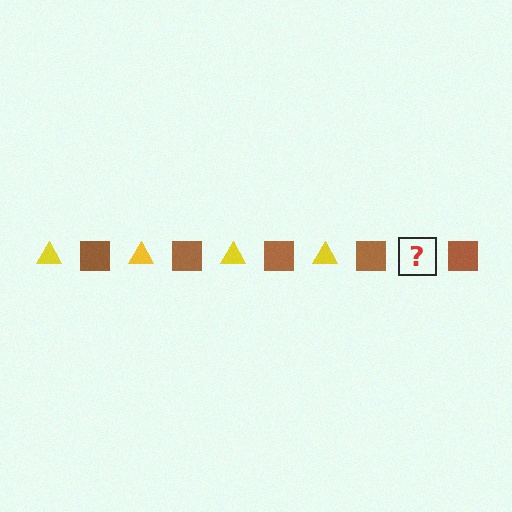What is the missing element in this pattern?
The missing element is a yellow triangle.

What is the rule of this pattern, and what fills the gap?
The rule is that the pattern alternates between yellow triangle and brown square. The gap should be filled with a yellow triangle.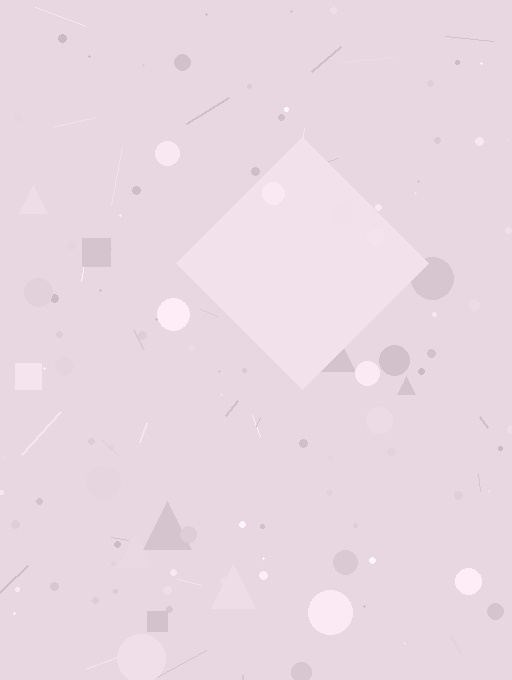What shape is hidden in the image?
A diamond is hidden in the image.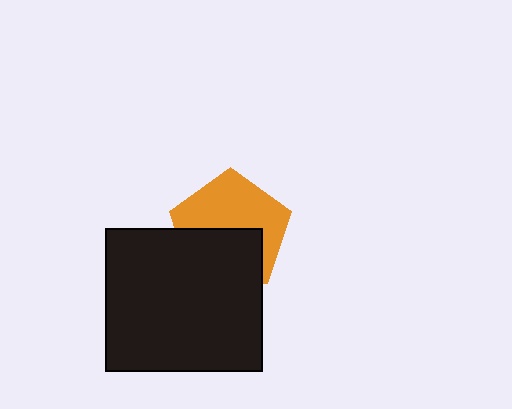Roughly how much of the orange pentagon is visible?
About half of it is visible (roughly 54%).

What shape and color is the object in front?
The object in front is a black rectangle.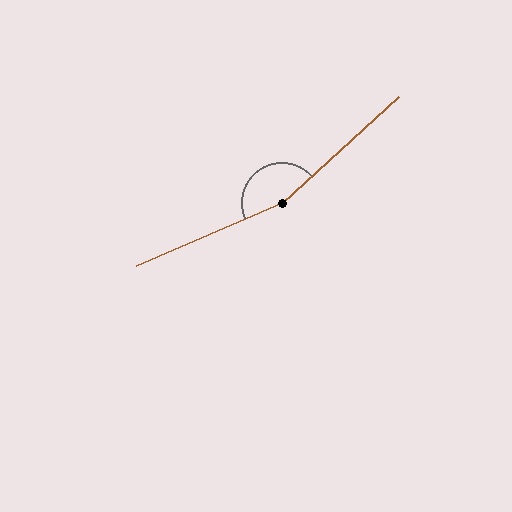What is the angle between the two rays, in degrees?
Approximately 161 degrees.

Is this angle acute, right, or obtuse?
It is obtuse.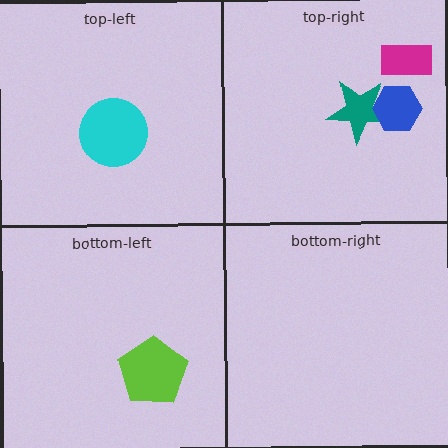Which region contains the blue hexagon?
The top-right region.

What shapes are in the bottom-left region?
The lime pentagon.